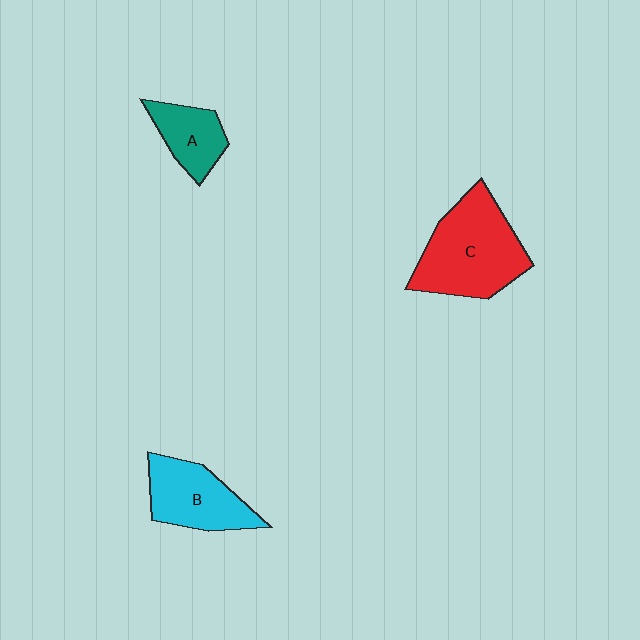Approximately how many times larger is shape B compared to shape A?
Approximately 1.5 times.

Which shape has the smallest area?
Shape A (teal).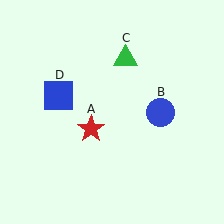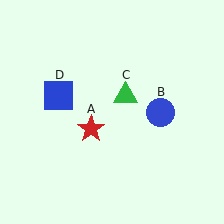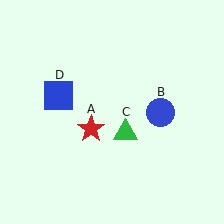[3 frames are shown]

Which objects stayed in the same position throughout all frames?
Red star (object A) and blue circle (object B) and blue square (object D) remained stationary.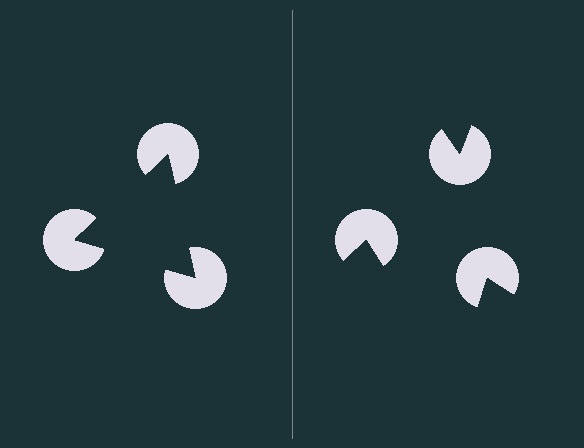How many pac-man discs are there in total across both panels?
6 — 3 on each side.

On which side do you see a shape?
An illusory triangle appears on the left side. On the right side the wedge cuts are rotated, so no coherent shape forms.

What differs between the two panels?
The pac-man discs are positioned identically on both sides; only the wedge orientations differ. On the left they align to a triangle; on the right they are misaligned.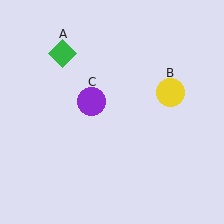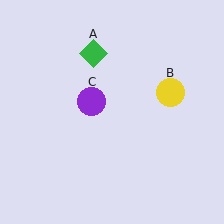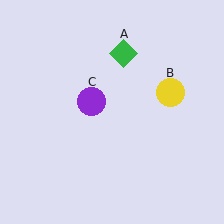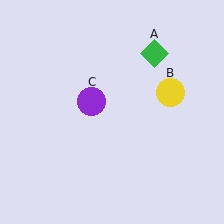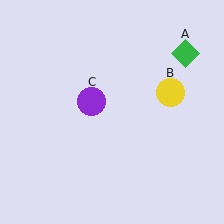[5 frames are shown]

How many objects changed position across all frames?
1 object changed position: green diamond (object A).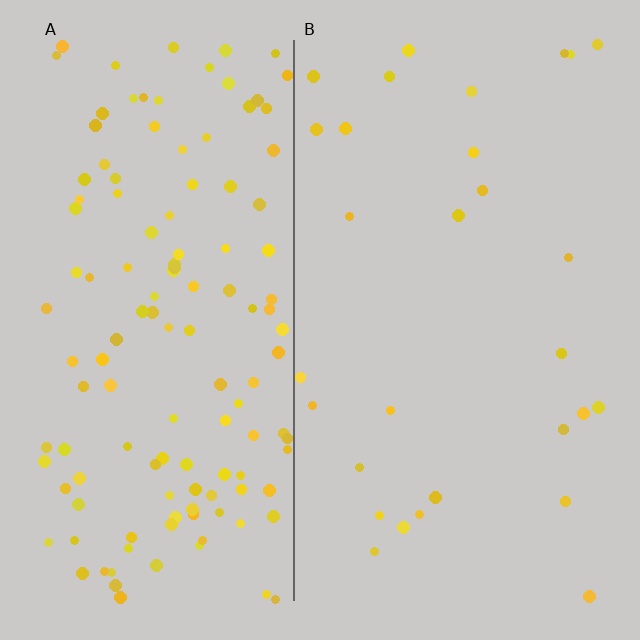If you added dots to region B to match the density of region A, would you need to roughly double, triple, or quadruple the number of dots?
Approximately quadruple.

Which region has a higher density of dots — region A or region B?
A (the left).